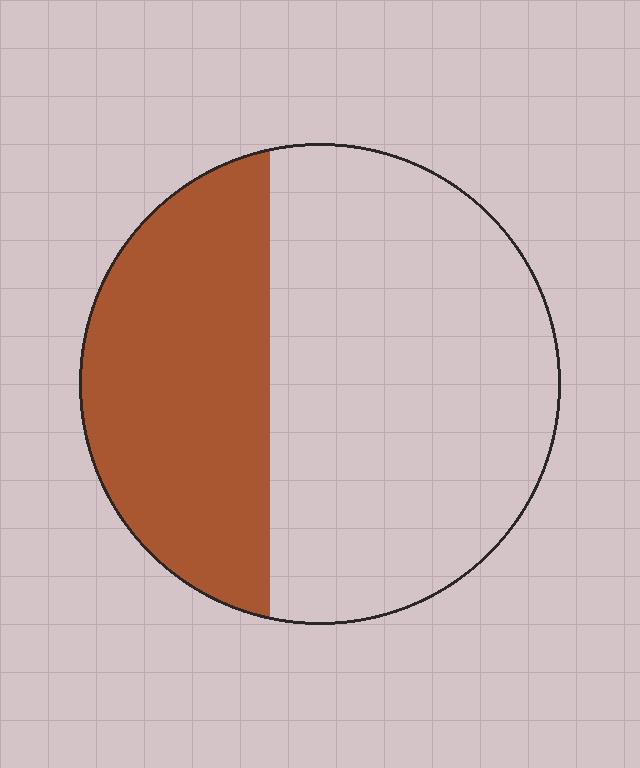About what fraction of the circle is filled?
About three eighths (3/8).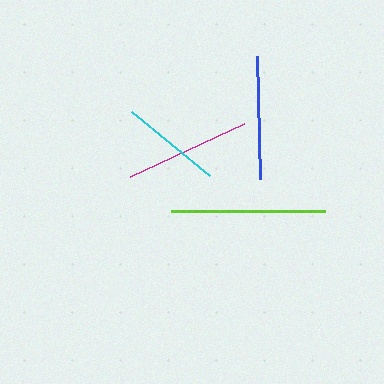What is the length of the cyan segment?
The cyan segment is approximately 100 pixels long.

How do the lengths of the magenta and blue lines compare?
The magenta and blue lines are approximately the same length.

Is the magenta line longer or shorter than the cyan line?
The magenta line is longer than the cyan line.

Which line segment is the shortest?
The cyan line is the shortest at approximately 100 pixels.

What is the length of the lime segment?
The lime segment is approximately 155 pixels long.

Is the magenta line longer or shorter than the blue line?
The magenta line is longer than the blue line.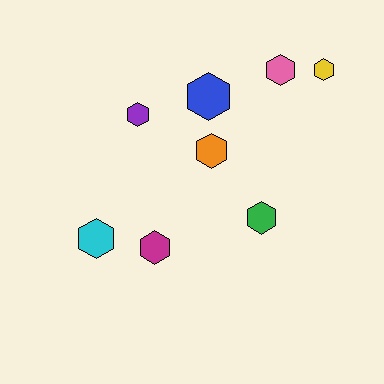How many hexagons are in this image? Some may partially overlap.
There are 8 hexagons.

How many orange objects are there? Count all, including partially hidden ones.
There is 1 orange object.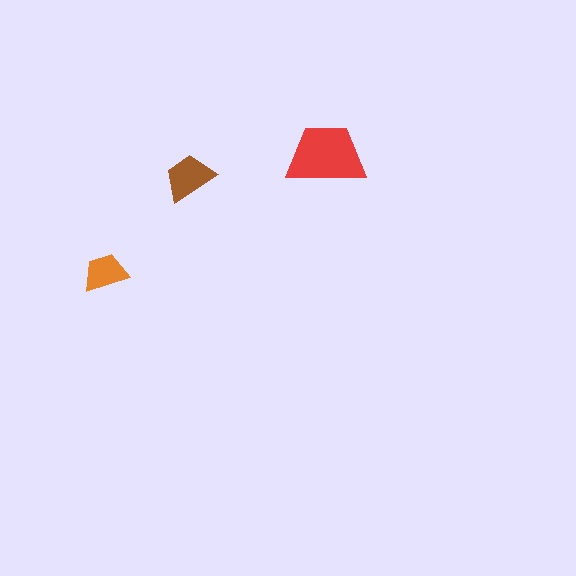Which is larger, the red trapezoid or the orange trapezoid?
The red one.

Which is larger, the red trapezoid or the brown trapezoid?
The red one.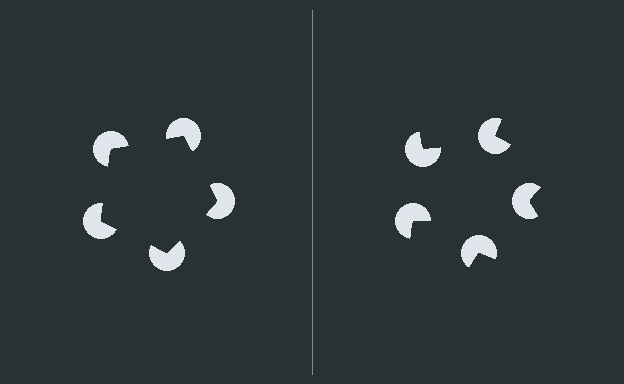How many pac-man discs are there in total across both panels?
10 — 5 on each side.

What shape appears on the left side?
An illusory pentagon.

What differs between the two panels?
The pac-man discs are positioned identically on both sides; only the wedge orientations differ. On the left they align to a pentagon; on the right they are misaligned.